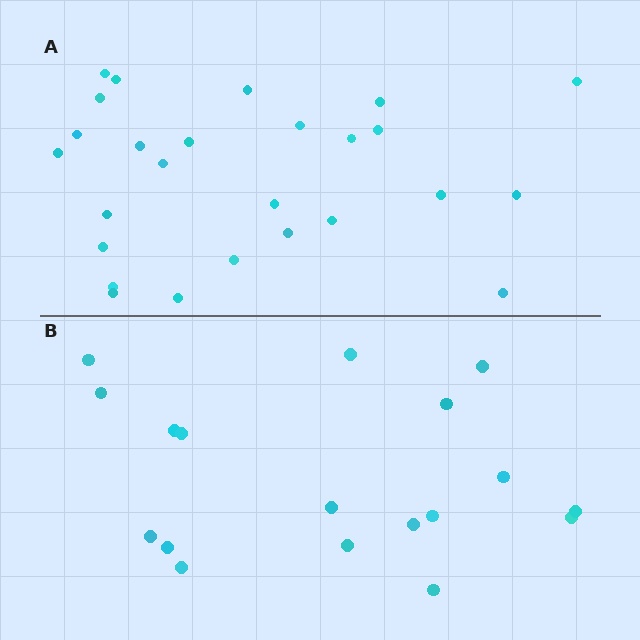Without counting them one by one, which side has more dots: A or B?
Region A (the top region) has more dots.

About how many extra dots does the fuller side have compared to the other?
Region A has roughly 8 or so more dots than region B.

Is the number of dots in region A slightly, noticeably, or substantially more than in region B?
Region A has noticeably more, but not dramatically so. The ratio is roughly 1.4 to 1.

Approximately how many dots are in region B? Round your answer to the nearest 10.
About 20 dots. (The exact count is 18, which rounds to 20.)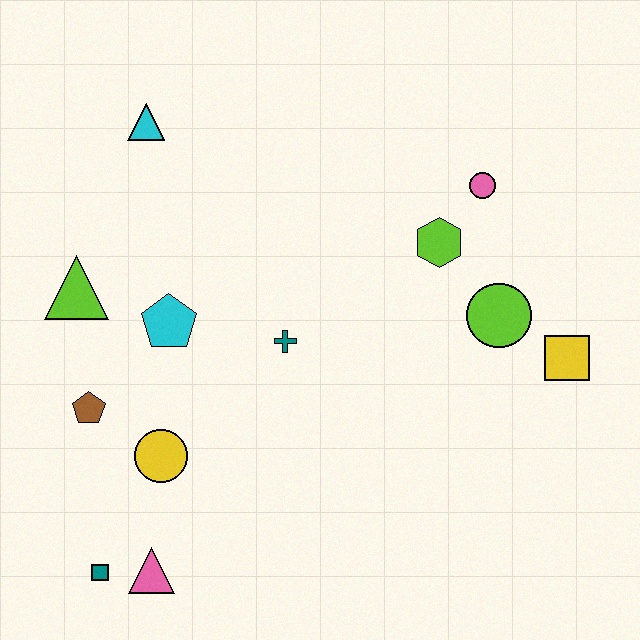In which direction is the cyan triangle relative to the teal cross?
The cyan triangle is above the teal cross.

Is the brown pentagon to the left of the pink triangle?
Yes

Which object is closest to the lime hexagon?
The pink circle is closest to the lime hexagon.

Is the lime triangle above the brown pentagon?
Yes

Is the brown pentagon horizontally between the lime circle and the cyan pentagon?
No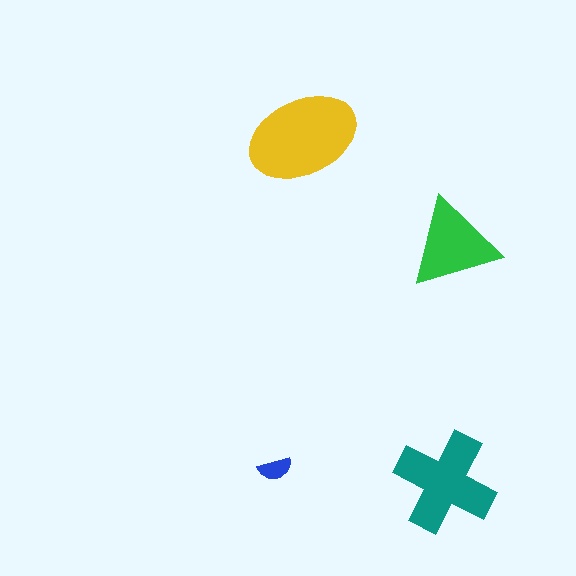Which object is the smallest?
The blue semicircle.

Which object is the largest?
The yellow ellipse.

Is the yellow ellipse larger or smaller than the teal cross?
Larger.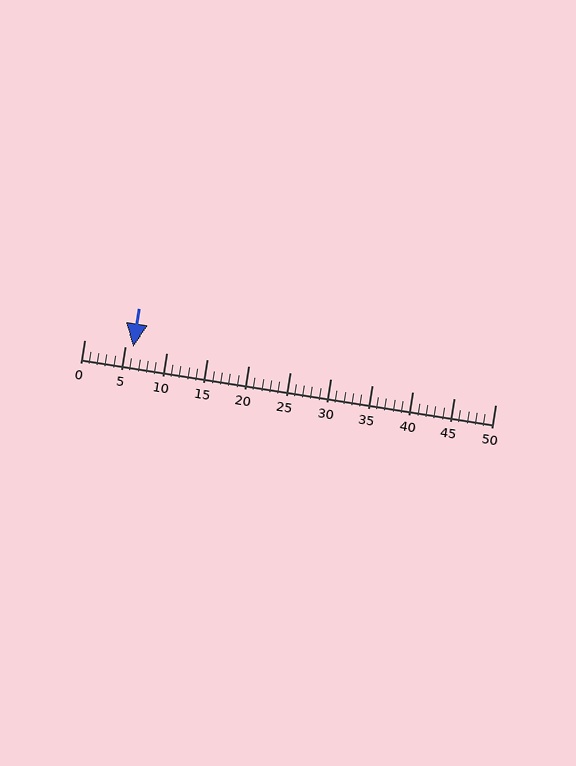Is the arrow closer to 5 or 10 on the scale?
The arrow is closer to 5.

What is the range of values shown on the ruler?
The ruler shows values from 0 to 50.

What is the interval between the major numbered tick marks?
The major tick marks are spaced 5 units apart.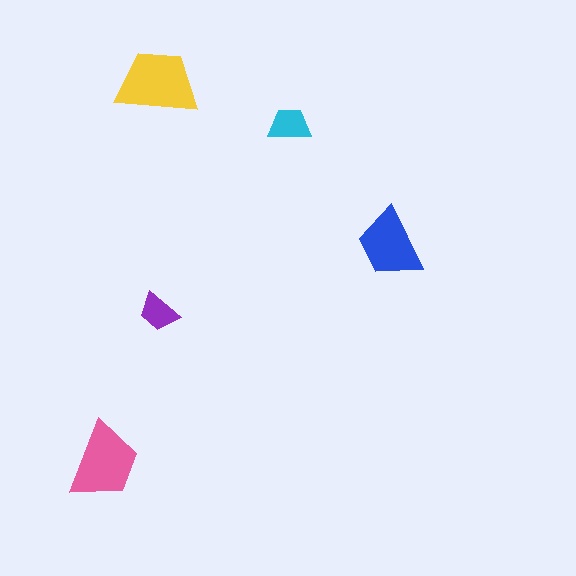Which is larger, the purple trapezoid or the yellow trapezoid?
The yellow one.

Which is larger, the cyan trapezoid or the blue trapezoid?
The blue one.